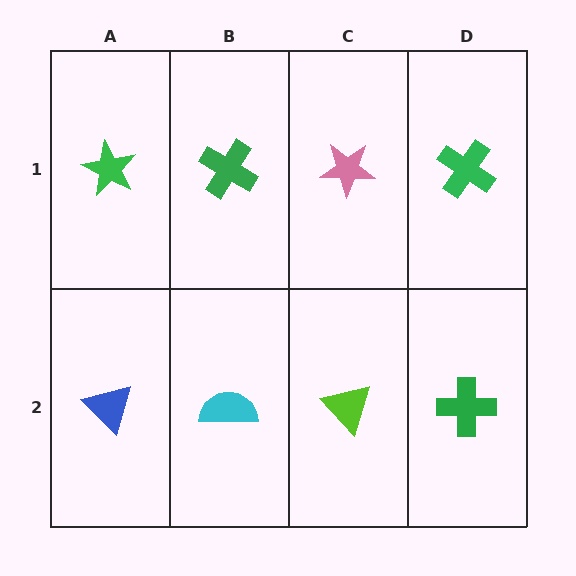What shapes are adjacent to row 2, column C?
A pink star (row 1, column C), a cyan semicircle (row 2, column B), a green cross (row 2, column D).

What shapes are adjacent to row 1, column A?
A blue triangle (row 2, column A), a green cross (row 1, column B).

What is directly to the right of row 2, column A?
A cyan semicircle.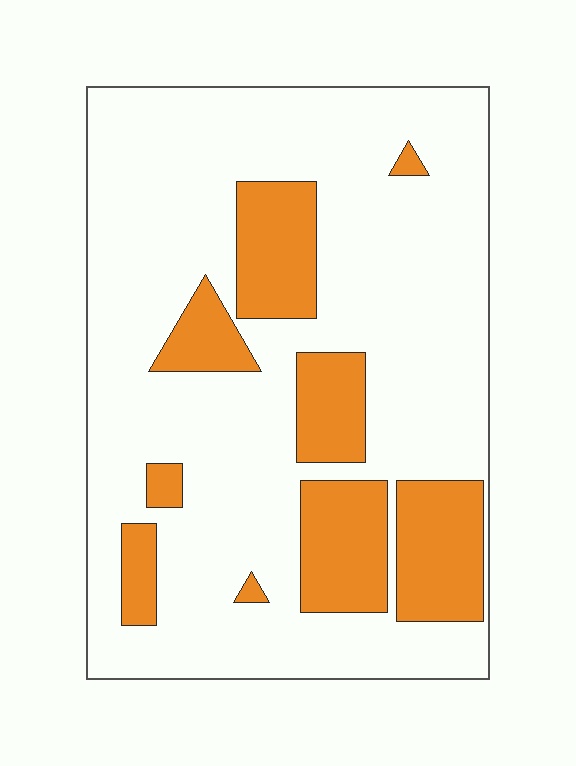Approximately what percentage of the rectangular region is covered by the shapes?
Approximately 25%.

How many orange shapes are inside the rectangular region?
9.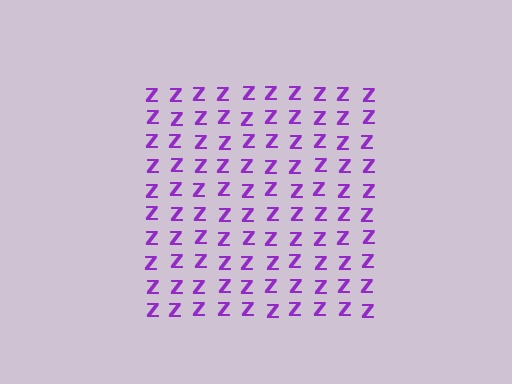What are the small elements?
The small elements are letter Z's.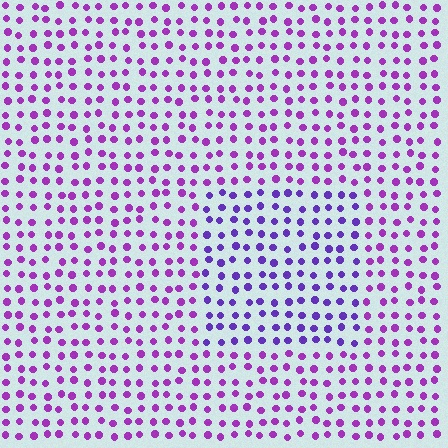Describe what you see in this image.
The image is filled with small purple elements in a uniform arrangement. A rectangle-shaped region is visible where the elements are tinted to a slightly different hue, forming a subtle color boundary.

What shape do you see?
I see a rectangle.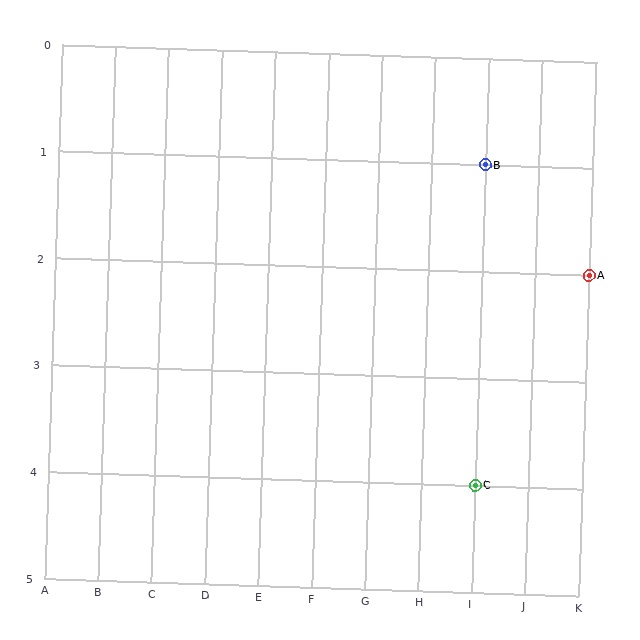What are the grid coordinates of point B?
Point B is at grid coordinates (I, 1).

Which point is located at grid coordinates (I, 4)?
Point C is at (I, 4).